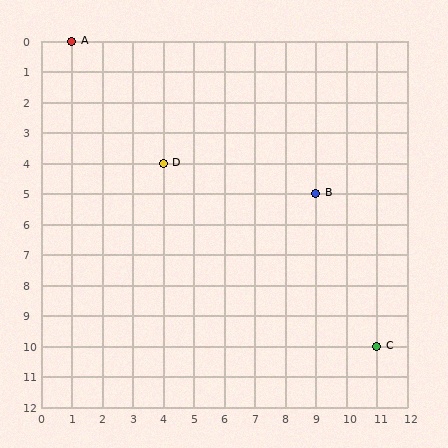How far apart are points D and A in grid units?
Points D and A are 3 columns and 4 rows apart (about 5.0 grid units diagonally).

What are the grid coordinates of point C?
Point C is at grid coordinates (11, 10).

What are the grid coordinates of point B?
Point B is at grid coordinates (9, 5).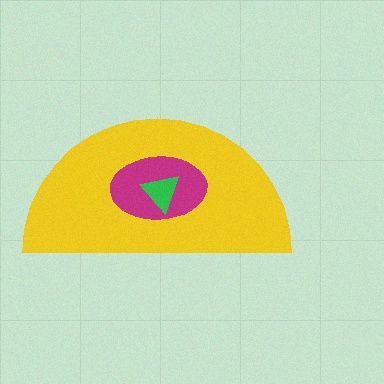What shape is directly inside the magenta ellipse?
The green triangle.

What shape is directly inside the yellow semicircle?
The magenta ellipse.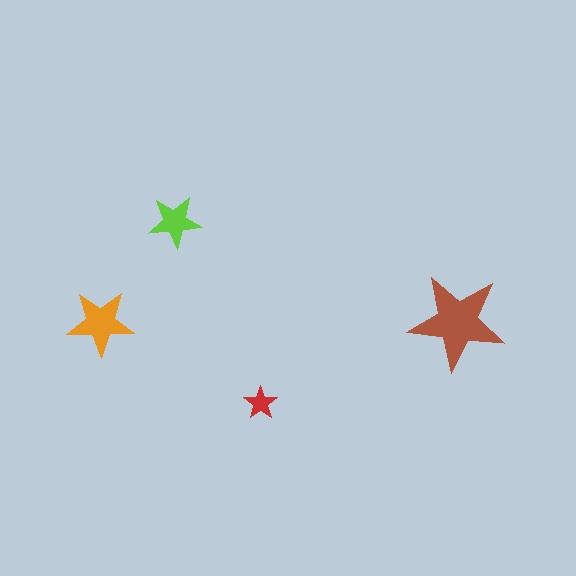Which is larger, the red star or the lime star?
The lime one.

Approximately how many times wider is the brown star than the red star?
About 3 times wider.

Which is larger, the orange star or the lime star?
The orange one.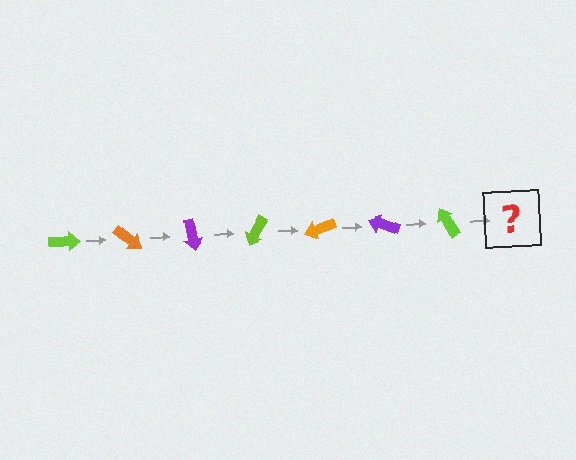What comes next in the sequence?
The next element should be an orange arrow, rotated 280 degrees from the start.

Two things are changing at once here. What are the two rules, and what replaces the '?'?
The two rules are that it rotates 40 degrees each step and the color cycles through lime, orange, and purple. The '?' should be an orange arrow, rotated 280 degrees from the start.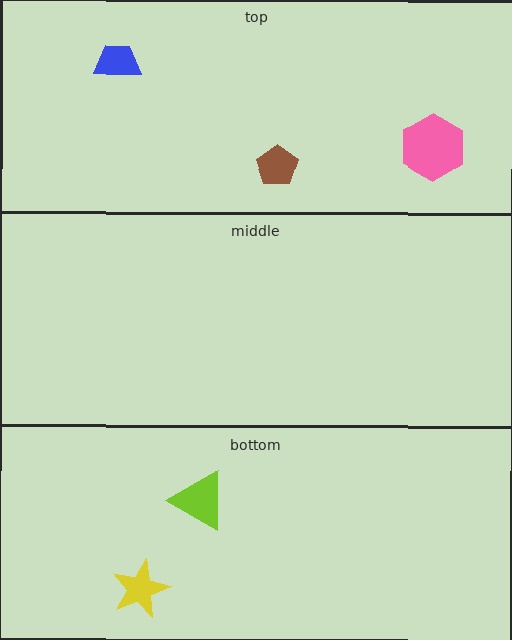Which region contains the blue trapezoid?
The top region.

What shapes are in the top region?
The blue trapezoid, the brown pentagon, the pink hexagon.